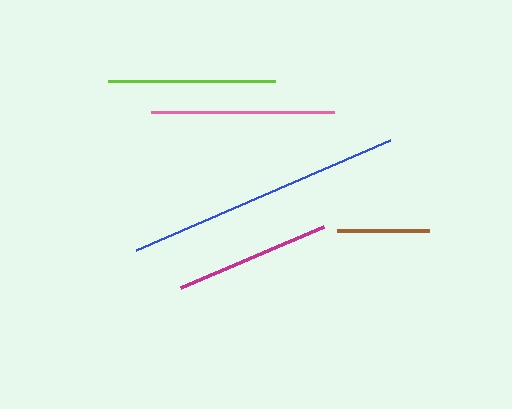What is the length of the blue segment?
The blue segment is approximately 277 pixels long.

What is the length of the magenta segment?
The magenta segment is approximately 156 pixels long.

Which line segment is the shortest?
The brown line is the shortest at approximately 92 pixels.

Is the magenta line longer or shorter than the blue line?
The blue line is longer than the magenta line.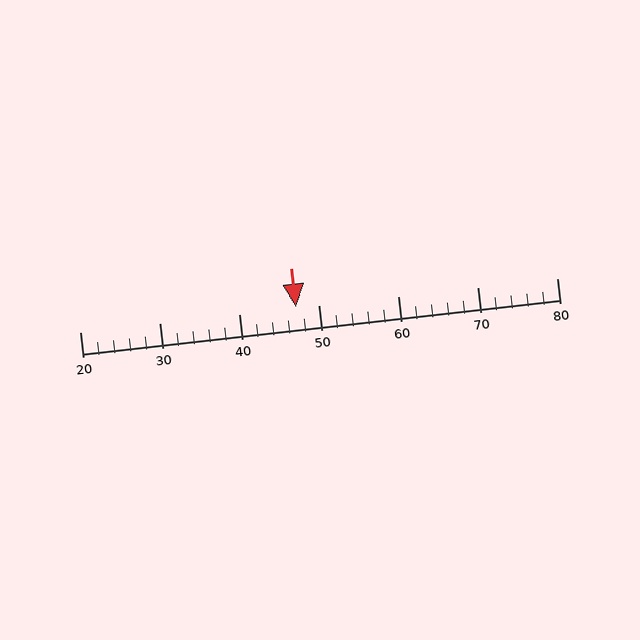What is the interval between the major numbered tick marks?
The major tick marks are spaced 10 units apart.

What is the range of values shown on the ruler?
The ruler shows values from 20 to 80.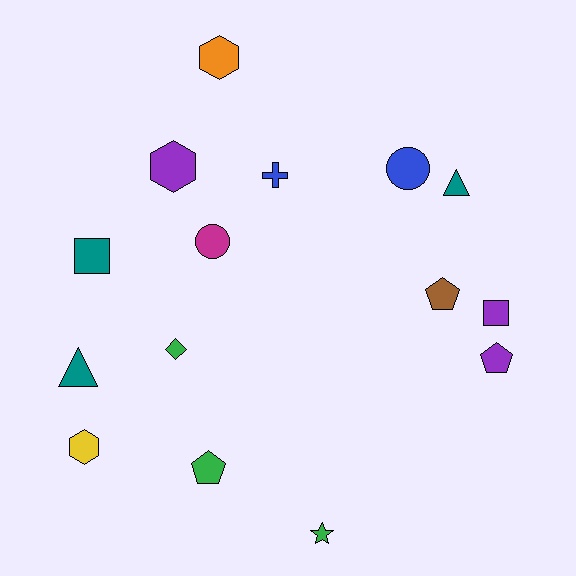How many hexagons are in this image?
There are 3 hexagons.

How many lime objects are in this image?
There are no lime objects.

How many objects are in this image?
There are 15 objects.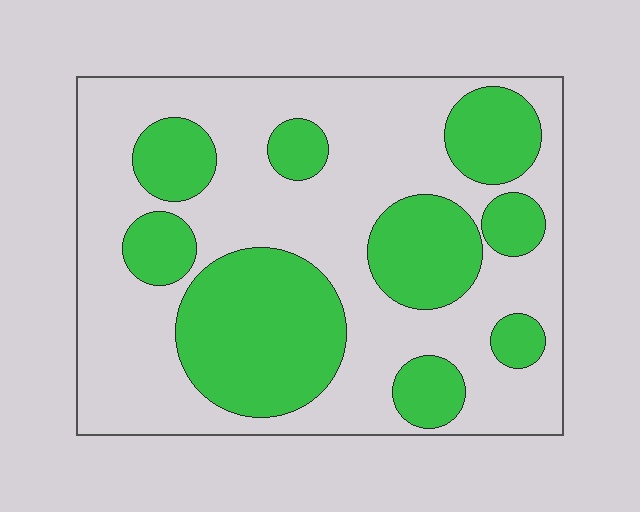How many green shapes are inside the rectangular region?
9.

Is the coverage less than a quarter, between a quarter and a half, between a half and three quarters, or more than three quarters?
Between a quarter and a half.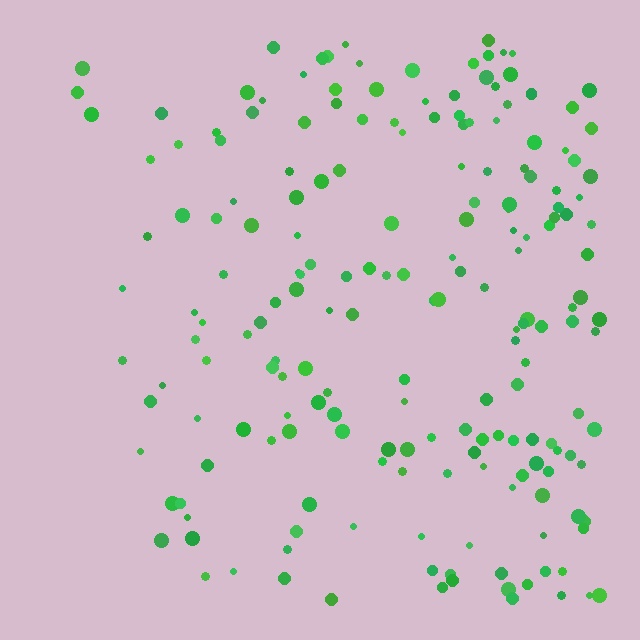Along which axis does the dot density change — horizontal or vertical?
Horizontal.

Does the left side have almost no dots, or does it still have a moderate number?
Still a moderate number, just noticeably fewer than the right.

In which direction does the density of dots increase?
From left to right, with the right side densest.